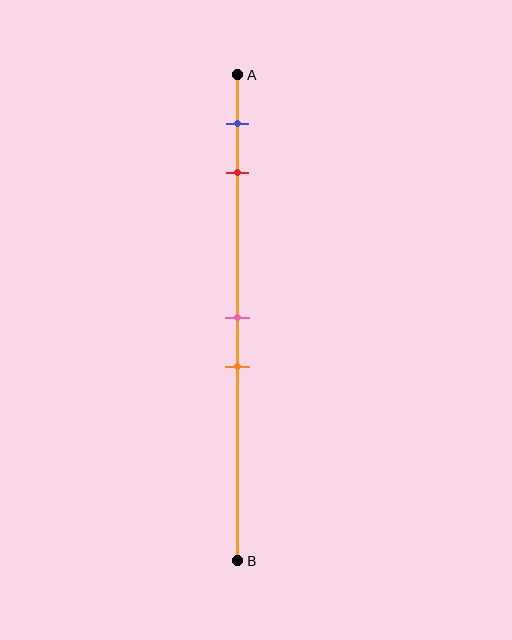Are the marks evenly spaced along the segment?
No, the marks are not evenly spaced.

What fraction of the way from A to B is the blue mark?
The blue mark is approximately 10% (0.1) of the way from A to B.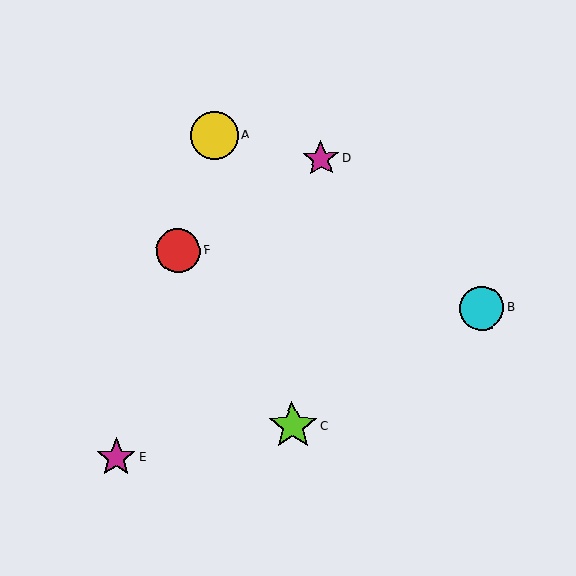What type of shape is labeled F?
Shape F is a red circle.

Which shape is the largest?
The lime star (labeled C) is the largest.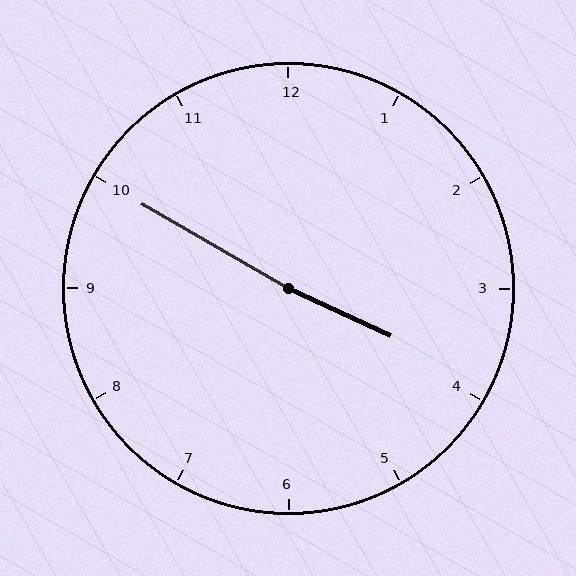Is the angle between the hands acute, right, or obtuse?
It is obtuse.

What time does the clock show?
3:50.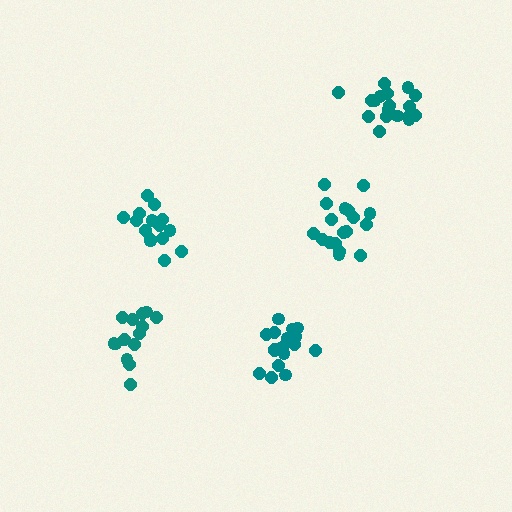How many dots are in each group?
Group 1: 18 dots, Group 2: 16 dots, Group 3: 14 dots, Group 4: 17 dots, Group 5: 18 dots (83 total).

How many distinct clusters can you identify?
There are 5 distinct clusters.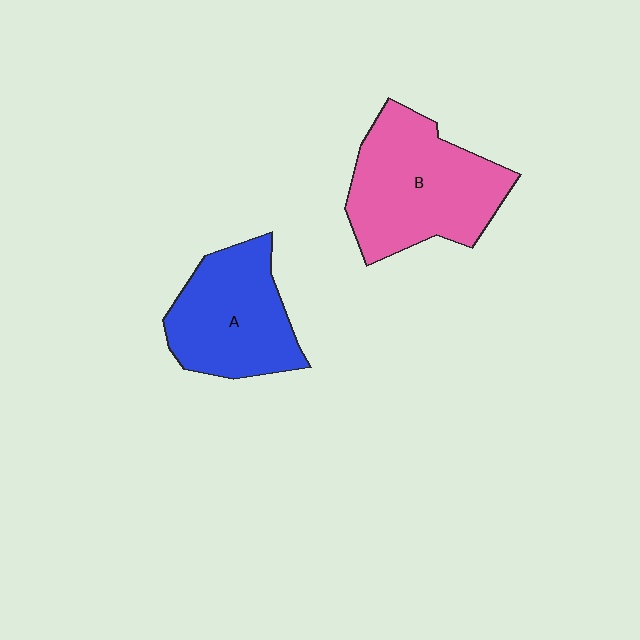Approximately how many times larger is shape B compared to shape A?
Approximately 1.2 times.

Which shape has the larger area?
Shape B (pink).